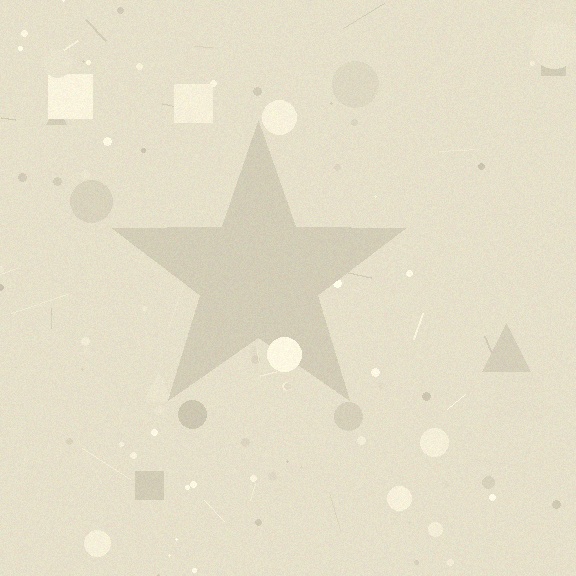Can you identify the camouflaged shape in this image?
The camouflaged shape is a star.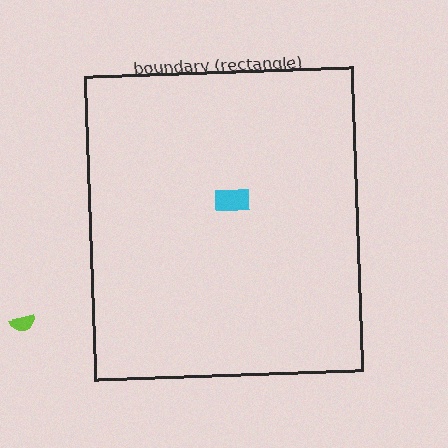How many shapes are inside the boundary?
1 inside, 1 outside.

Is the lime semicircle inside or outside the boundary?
Outside.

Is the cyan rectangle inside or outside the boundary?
Inside.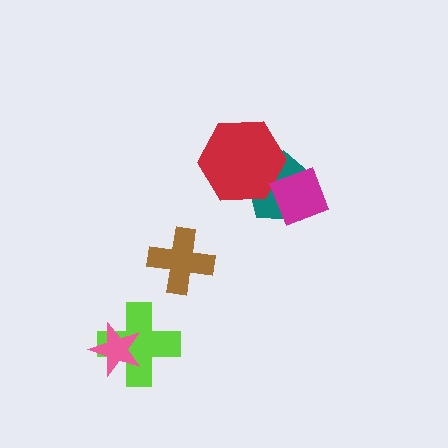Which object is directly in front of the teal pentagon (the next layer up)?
The red hexagon is directly in front of the teal pentagon.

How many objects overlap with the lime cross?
1 object overlaps with the lime cross.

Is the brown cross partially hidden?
No, no other shape covers it.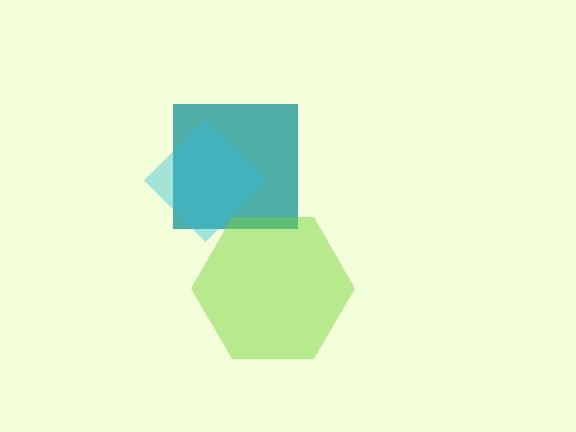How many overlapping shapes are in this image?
There are 3 overlapping shapes in the image.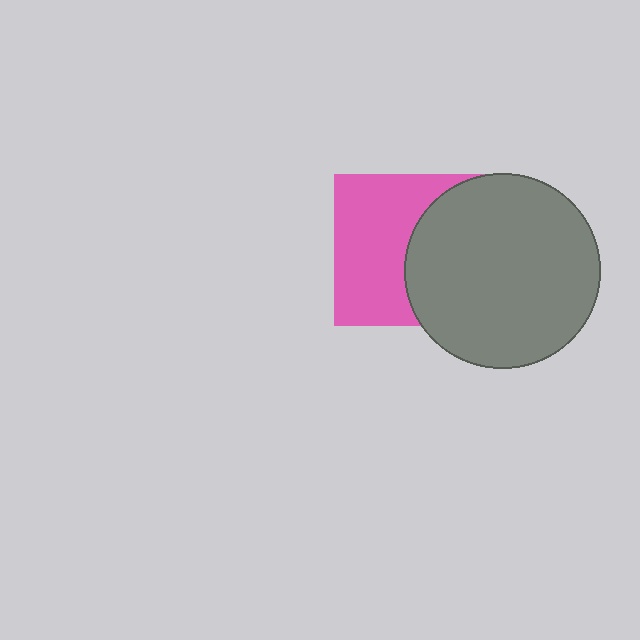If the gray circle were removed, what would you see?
You would see the complete pink square.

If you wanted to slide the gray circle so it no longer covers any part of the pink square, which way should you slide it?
Slide it right — that is the most direct way to separate the two shapes.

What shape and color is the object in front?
The object in front is a gray circle.